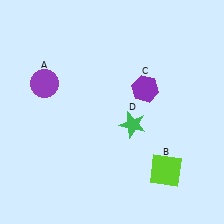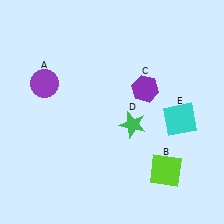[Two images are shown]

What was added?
A cyan square (E) was added in Image 2.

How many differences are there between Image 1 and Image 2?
There is 1 difference between the two images.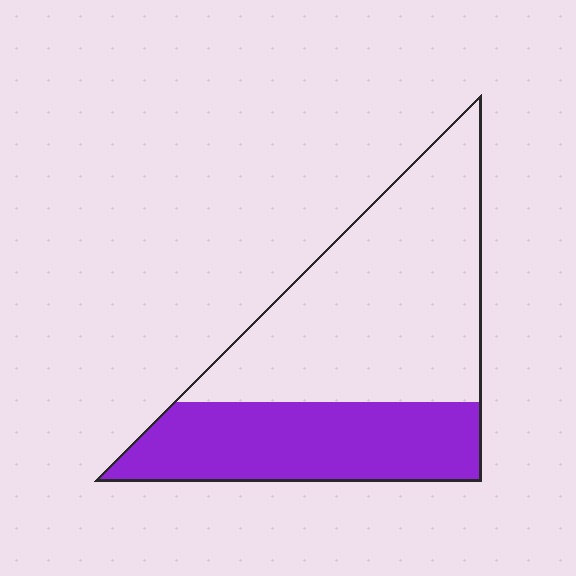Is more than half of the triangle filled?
No.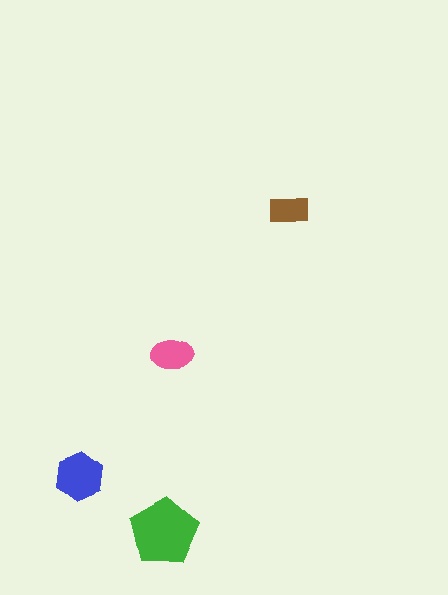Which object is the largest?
The green pentagon.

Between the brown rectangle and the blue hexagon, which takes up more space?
The blue hexagon.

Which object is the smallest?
The brown rectangle.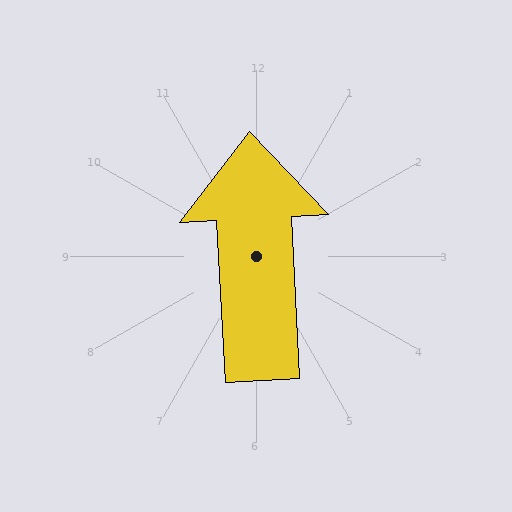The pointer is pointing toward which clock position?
Roughly 12 o'clock.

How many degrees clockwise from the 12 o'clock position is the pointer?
Approximately 357 degrees.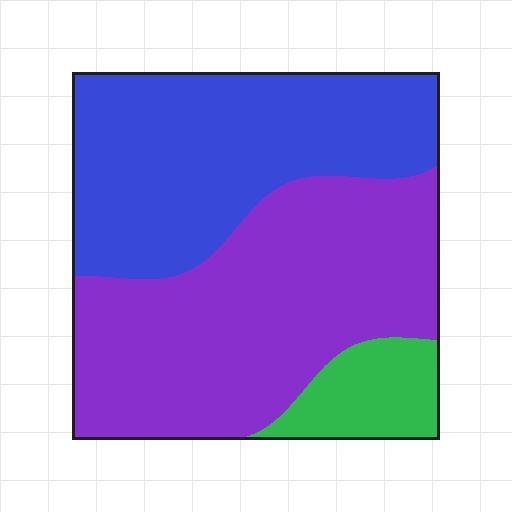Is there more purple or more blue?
Purple.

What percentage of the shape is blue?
Blue takes up between a third and a half of the shape.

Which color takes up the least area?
Green, at roughly 10%.